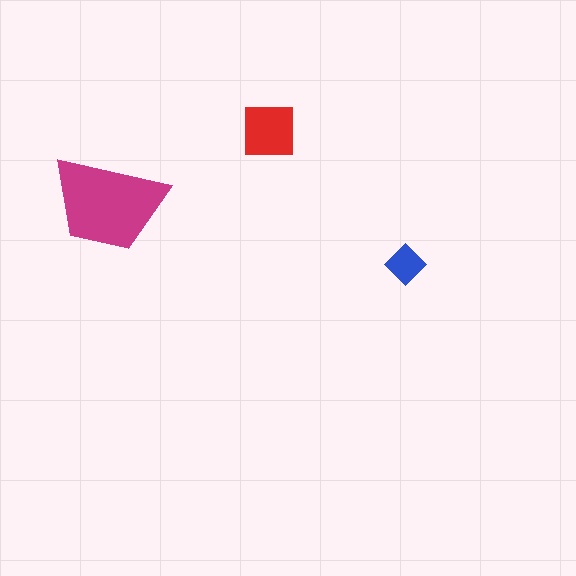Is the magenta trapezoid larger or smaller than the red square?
Larger.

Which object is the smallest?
The blue diamond.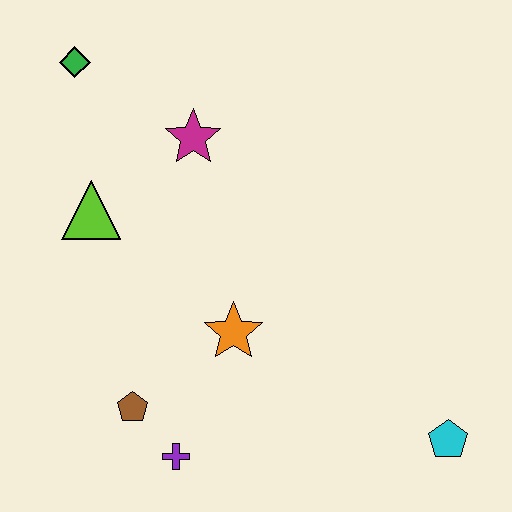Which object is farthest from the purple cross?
The green diamond is farthest from the purple cross.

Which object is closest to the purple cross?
The brown pentagon is closest to the purple cross.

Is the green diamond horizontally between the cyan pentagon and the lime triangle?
No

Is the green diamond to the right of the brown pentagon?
No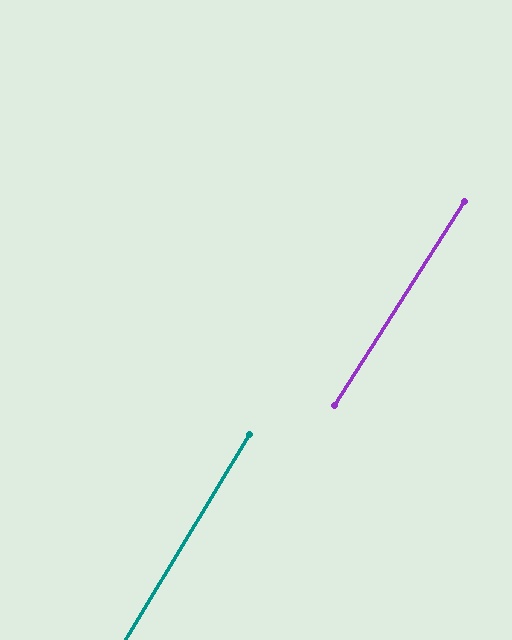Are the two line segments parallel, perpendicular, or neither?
Parallel — their directions differ by only 1.4°.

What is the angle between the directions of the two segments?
Approximately 1 degree.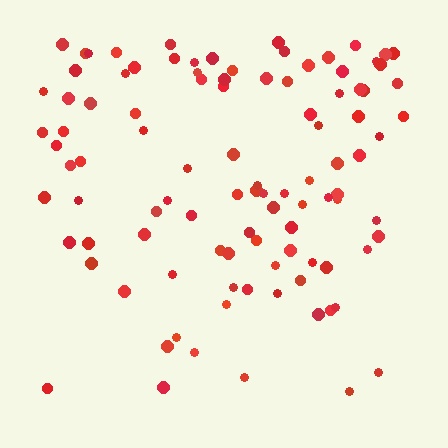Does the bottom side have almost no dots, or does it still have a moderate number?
Still a moderate number, just noticeably fewer than the top.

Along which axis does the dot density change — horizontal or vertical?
Vertical.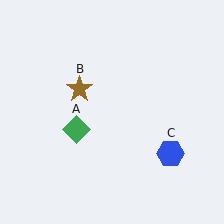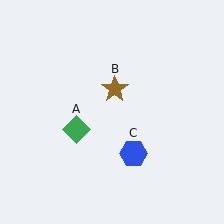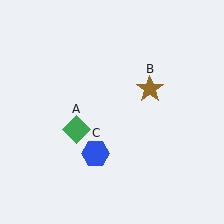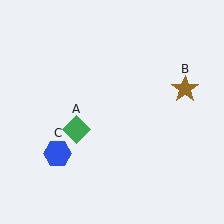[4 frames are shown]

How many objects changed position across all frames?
2 objects changed position: brown star (object B), blue hexagon (object C).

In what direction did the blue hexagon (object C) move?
The blue hexagon (object C) moved left.